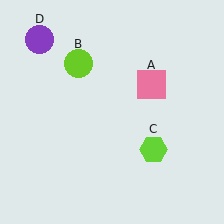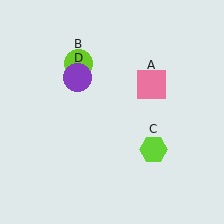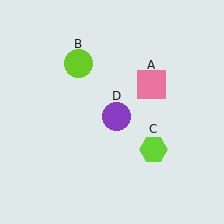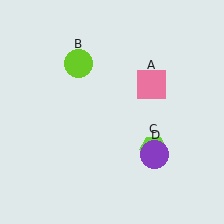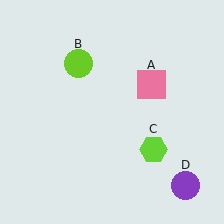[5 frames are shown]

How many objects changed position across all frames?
1 object changed position: purple circle (object D).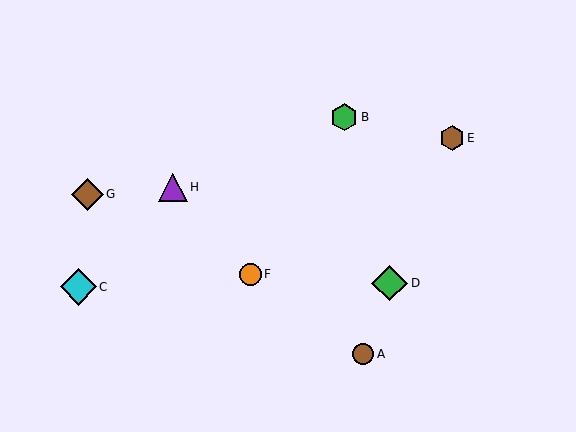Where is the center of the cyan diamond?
The center of the cyan diamond is at (78, 287).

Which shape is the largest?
The cyan diamond (labeled C) is the largest.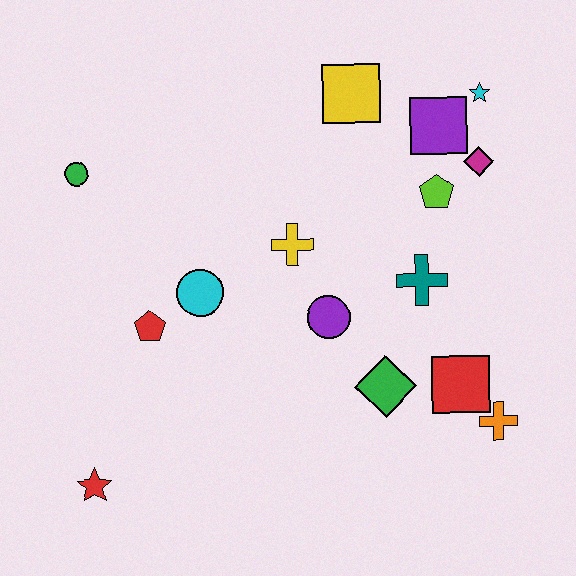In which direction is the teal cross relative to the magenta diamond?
The teal cross is below the magenta diamond.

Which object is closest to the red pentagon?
The cyan circle is closest to the red pentagon.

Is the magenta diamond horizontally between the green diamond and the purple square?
No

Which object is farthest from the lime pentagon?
The red star is farthest from the lime pentagon.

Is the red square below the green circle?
Yes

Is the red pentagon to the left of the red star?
No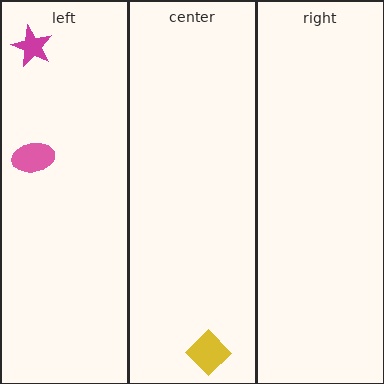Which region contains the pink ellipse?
The left region.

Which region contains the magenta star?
The left region.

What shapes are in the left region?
The pink ellipse, the magenta star.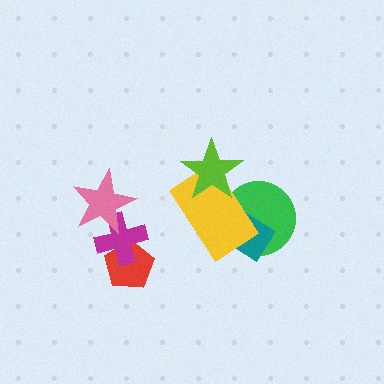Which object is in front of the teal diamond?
The yellow rectangle is in front of the teal diamond.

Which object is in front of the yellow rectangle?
The lime star is in front of the yellow rectangle.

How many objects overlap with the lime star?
1 object overlaps with the lime star.